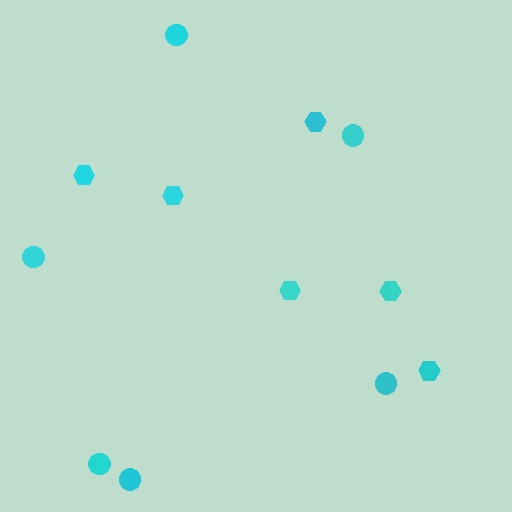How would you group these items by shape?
There are 2 groups: one group of hexagons (6) and one group of circles (6).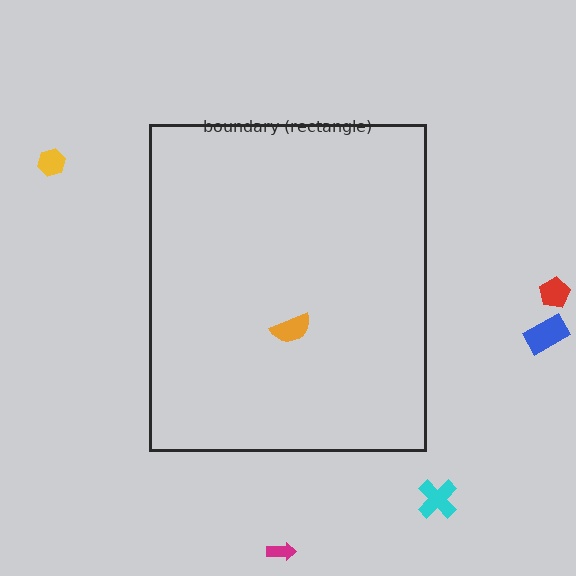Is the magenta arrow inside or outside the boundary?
Outside.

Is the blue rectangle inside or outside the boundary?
Outside.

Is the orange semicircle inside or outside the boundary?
Inside.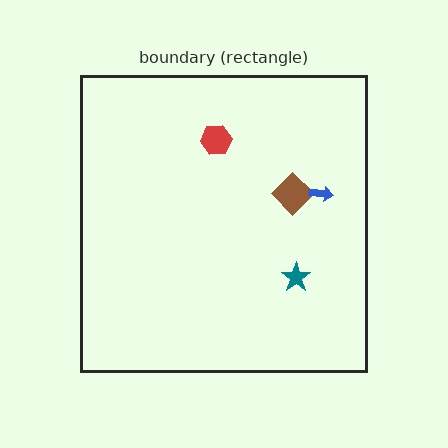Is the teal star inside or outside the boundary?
Inside.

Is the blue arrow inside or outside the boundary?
Inside.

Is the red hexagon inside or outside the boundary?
Inside.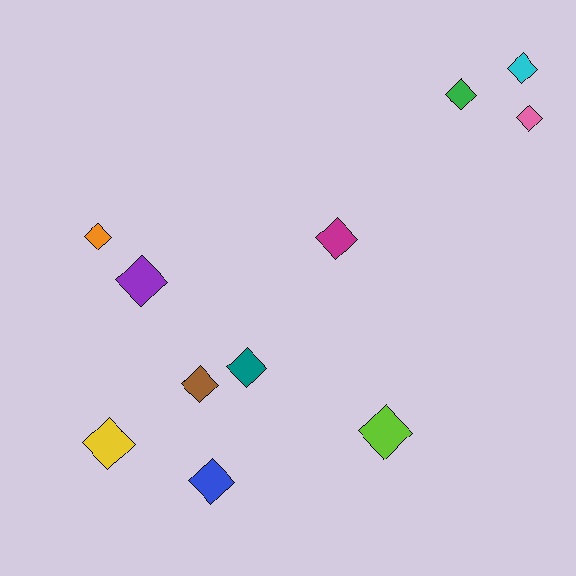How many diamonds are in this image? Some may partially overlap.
There are 11 diamonds.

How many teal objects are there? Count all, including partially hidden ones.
There is 1 teal object.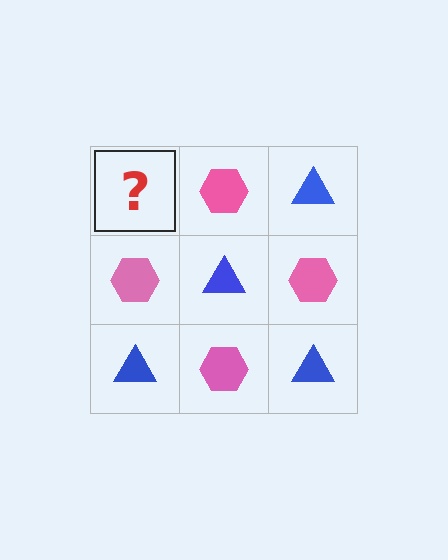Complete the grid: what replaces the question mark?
The question mark should be replaced with a blue triangle.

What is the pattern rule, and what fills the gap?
The rule is that it alternates blue triangle and pink hexagon in a checkerboard pattern. The gap should be filled with a blue triangle.